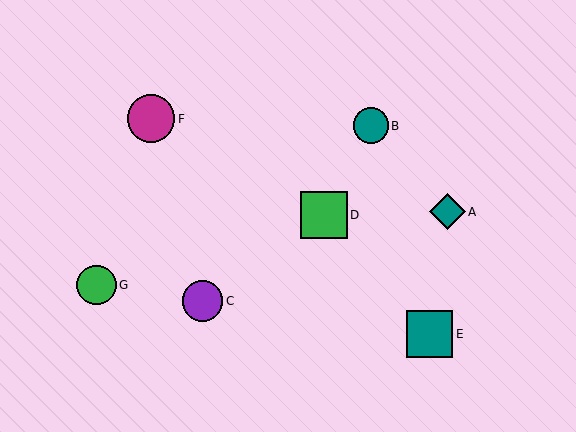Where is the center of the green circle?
The center of the green circle is at (96, 285).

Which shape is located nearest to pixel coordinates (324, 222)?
The green square (labeled D) at (324, 215) is nearest to that location.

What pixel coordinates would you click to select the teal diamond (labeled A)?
Click at (447, 212) to select the teal diamond A.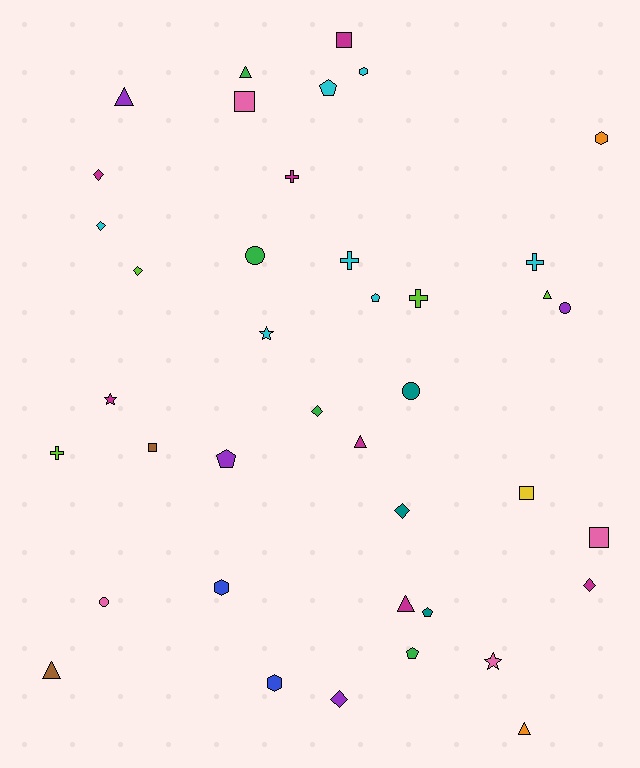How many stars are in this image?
There are 3 stars.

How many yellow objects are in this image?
There is 1 yellow object.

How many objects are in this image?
There are 40 objects.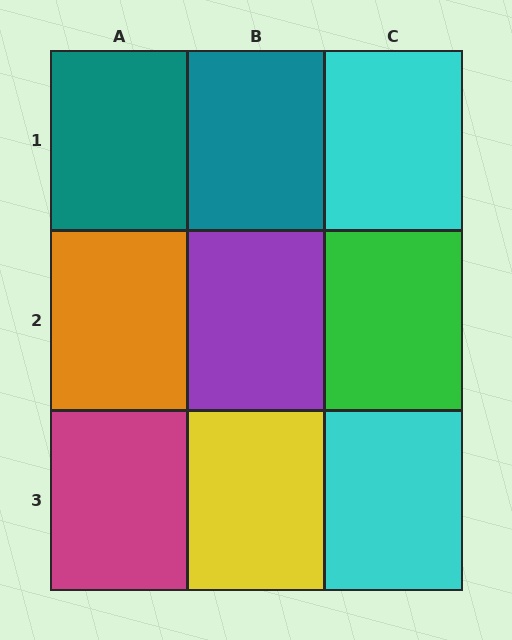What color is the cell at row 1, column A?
Teal.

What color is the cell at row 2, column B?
Purple.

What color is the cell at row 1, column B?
Teal.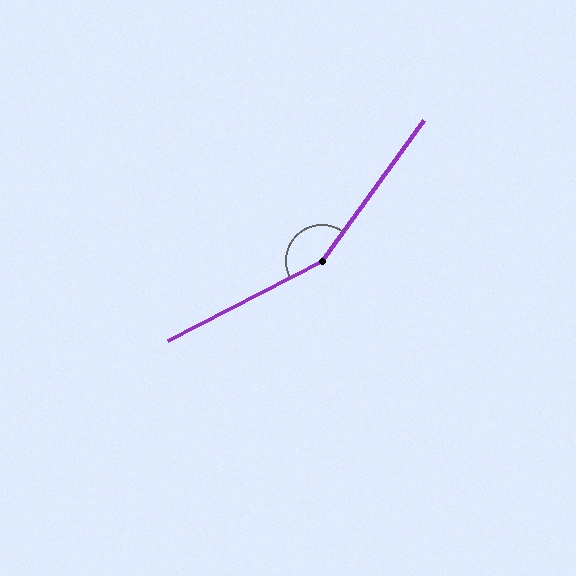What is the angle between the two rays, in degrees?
Approximately 154 degrees.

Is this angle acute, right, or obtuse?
It is obtuse.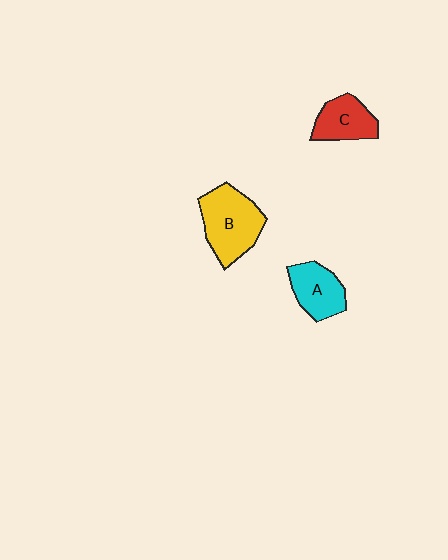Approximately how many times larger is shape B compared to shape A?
Approximately 1.5 times.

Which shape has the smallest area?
Shape C (red).